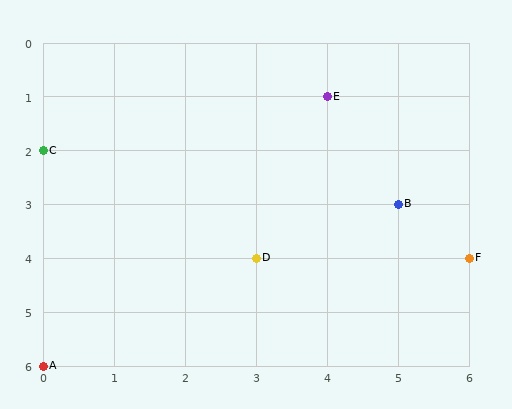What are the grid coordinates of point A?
Point A is at grid coordinates (0, 6).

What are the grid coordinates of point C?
Point C is at grid coordinates (0, 2).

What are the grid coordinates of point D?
Point D is at grid coordinates (3, 4).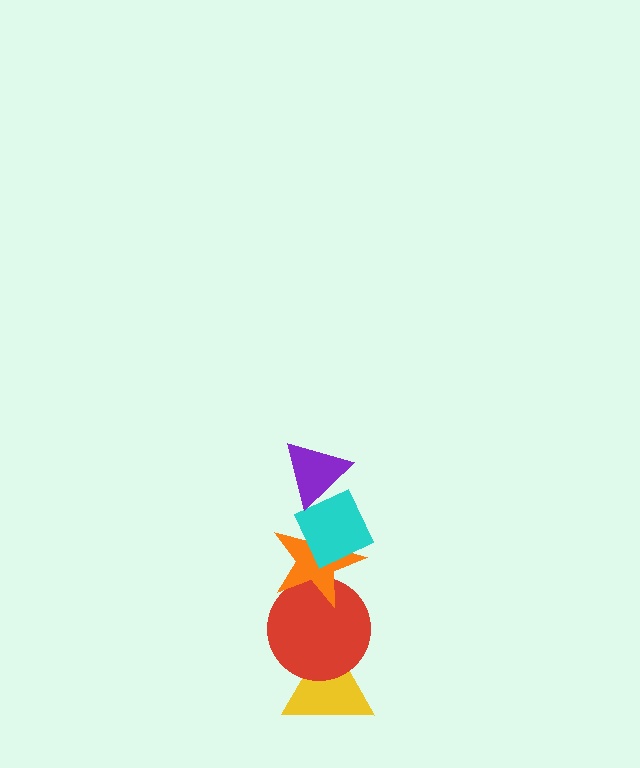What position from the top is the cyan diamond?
The cyan diamond is 2nd from the top.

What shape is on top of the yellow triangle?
The red circle is on top of the yellow triangle.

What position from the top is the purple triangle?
The purple triangle is 1st from the top.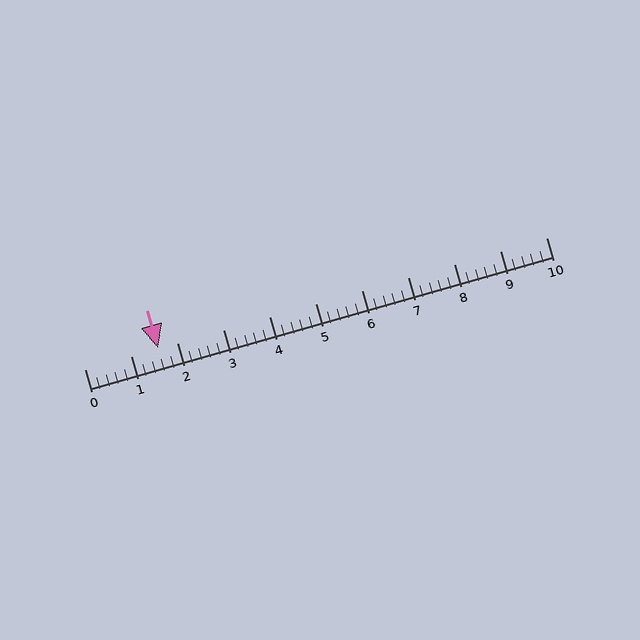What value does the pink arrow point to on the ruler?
The pink arrow points to approximately 1.6.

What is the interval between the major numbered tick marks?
The major tick marks are spaced 1 units apart.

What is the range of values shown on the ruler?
The ruler shows values from 0 to 10.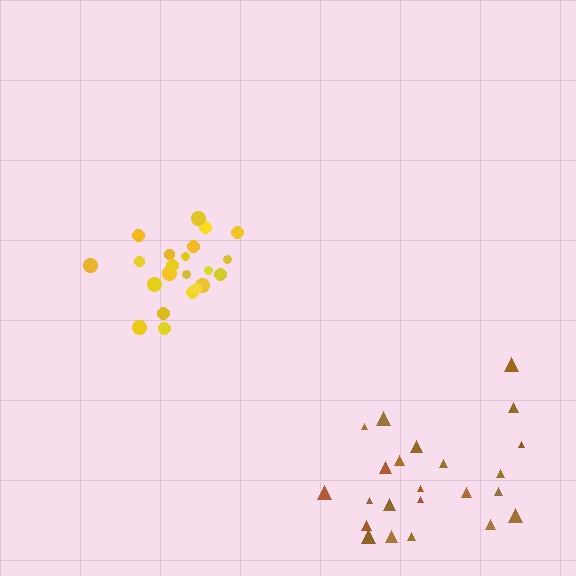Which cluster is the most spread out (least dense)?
Brown.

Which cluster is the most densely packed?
Yellow.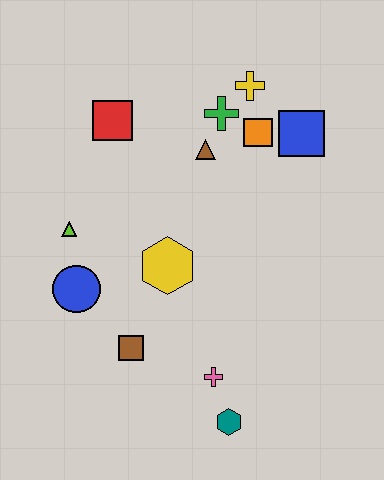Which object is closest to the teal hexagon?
The pink cross is closest to the teal hexagon.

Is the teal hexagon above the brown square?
No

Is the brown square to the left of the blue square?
Yes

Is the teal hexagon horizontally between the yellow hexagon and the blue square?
Yes